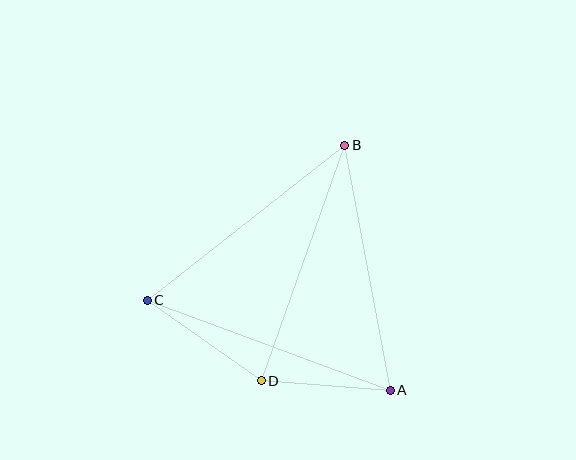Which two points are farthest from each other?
Points A and C are farthest from each other.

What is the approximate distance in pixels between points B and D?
The distance between B and D is approximately 250 pixels.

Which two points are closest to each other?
Points A and D are closest to each other.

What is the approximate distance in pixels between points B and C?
The distance between B and C is approximately 251 pixels.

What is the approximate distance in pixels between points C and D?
The distance between C and D is approximately 140 pixels.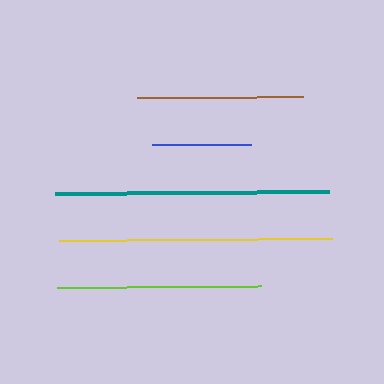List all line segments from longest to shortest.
From longest to shortest: teal, yellow, lime, brown, blue.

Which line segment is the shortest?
The blue line is the shortest at approximately 99 pixels.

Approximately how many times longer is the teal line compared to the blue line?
The teal line is approximately 2.8 times the length of the blue line.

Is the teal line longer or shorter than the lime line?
The teal line is longer than the lime line.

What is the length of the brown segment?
The brown segment is approximately 165 pixels long.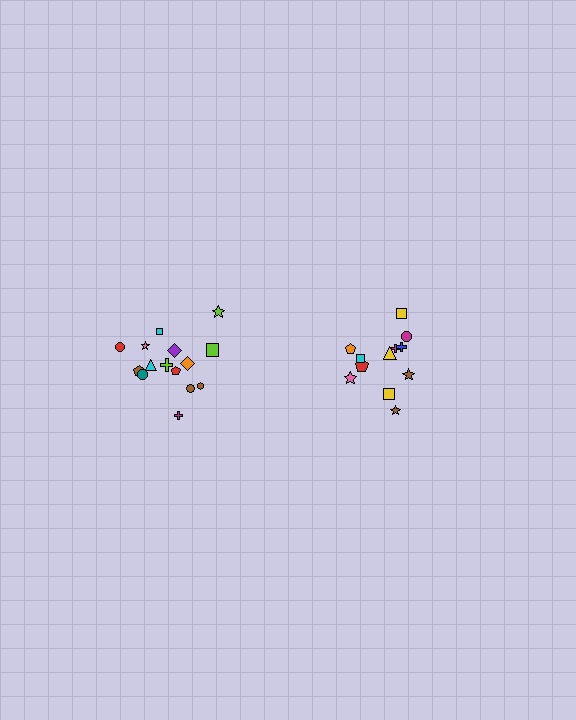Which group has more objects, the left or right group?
The left group.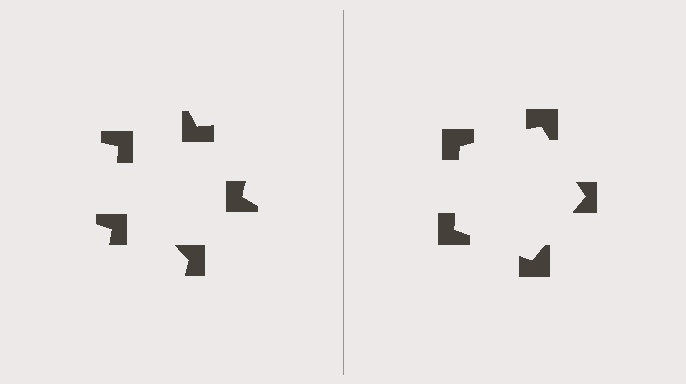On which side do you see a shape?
An illusory pentagon appears on the right side. On the left side the wedge cuts are rotated, so no coherent shape forms.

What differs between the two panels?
The notched squares are positioned identically on both sides; only the wedge orientations differ. On the right they align to a pentagon; on the left they are misaligned.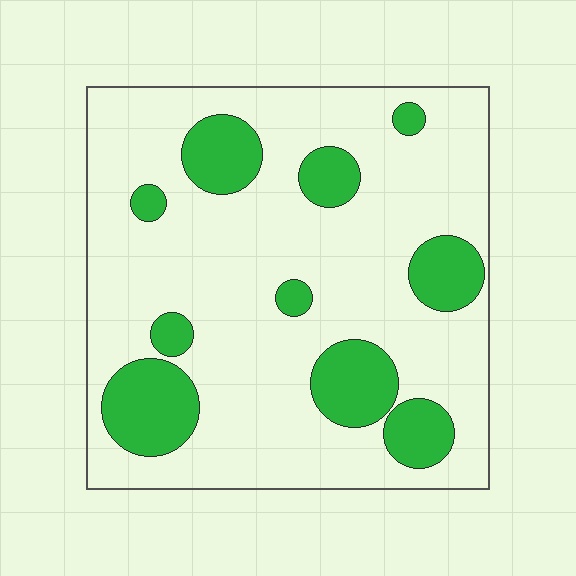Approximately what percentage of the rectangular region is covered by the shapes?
Approximately 20%.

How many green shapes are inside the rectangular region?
10.